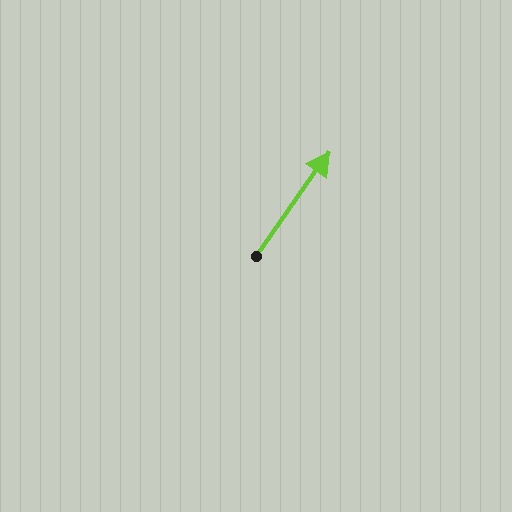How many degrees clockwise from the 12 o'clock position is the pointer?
Approximately 35 degrees.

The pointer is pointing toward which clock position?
Roughly 1 o'clock.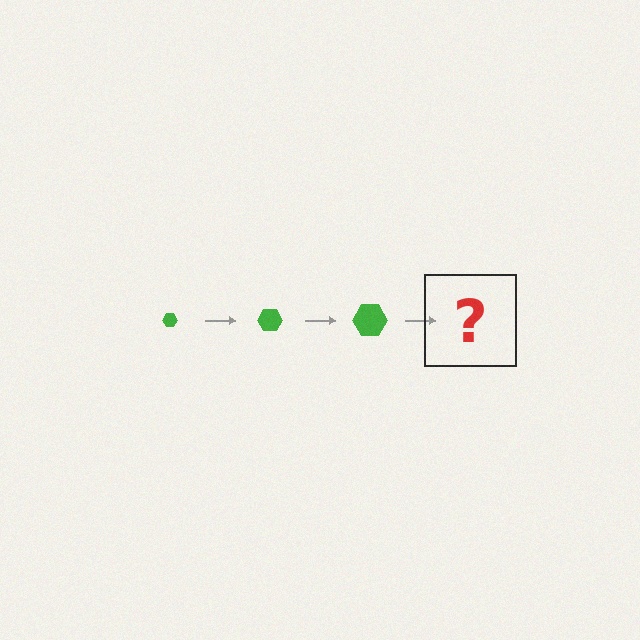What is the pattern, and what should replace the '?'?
The pattern is that the hexagon gets progressively larger each step. The '?' should be a green hexagon, larger than the previous one.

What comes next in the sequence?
The next element should be a green hexagon, larger than the previous one.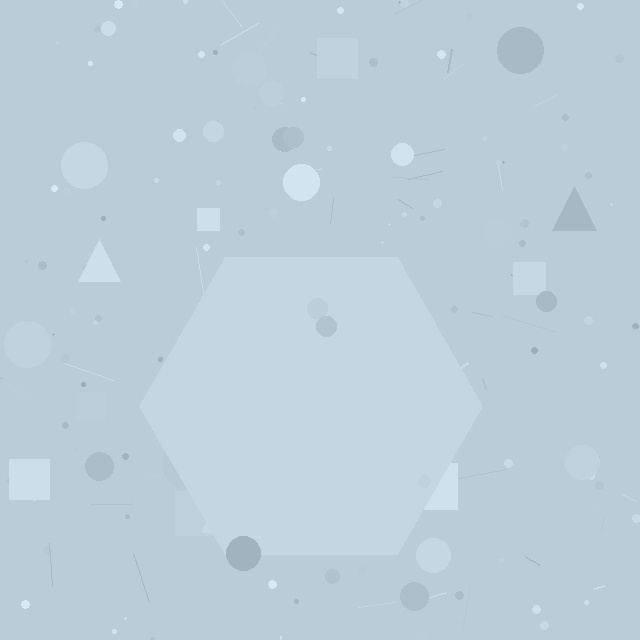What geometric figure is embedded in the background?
A hexagon is embedded in the background.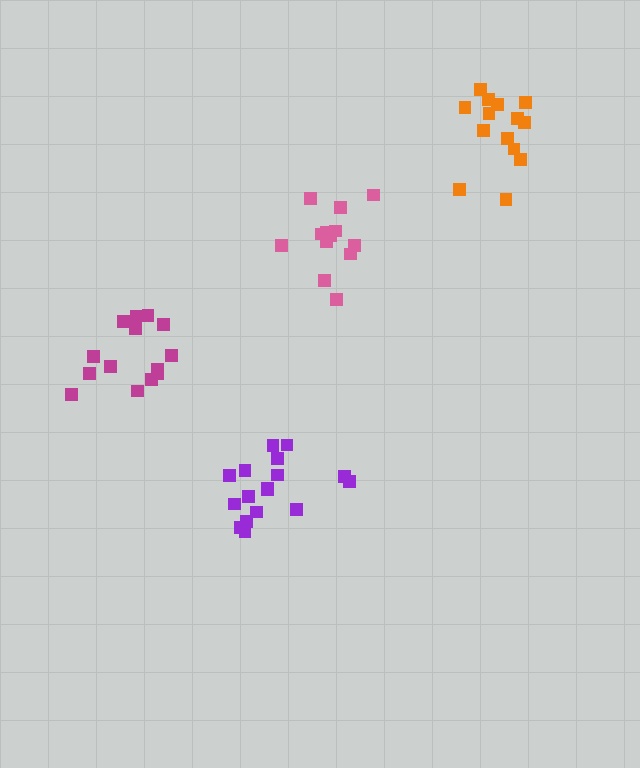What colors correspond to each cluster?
The clusters are colored: pink, purple, magenta, orange.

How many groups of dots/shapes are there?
There are 4 groups.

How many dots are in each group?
Group 1: 13 dots, Group 2: 17 dots, Group 3: 14 dots, Group 4: 14 dots (58 total).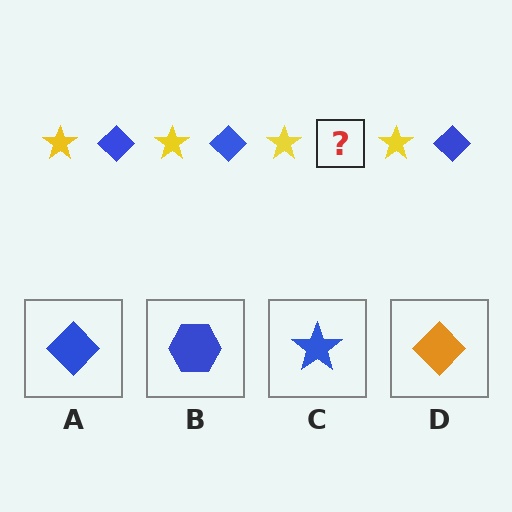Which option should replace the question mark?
Option A.